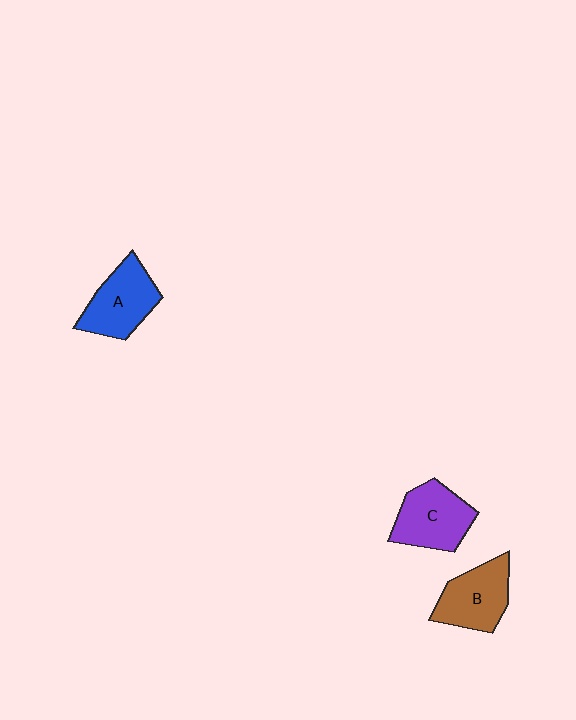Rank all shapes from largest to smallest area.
From largest to smallest: C (purple), A (blue), B (brown).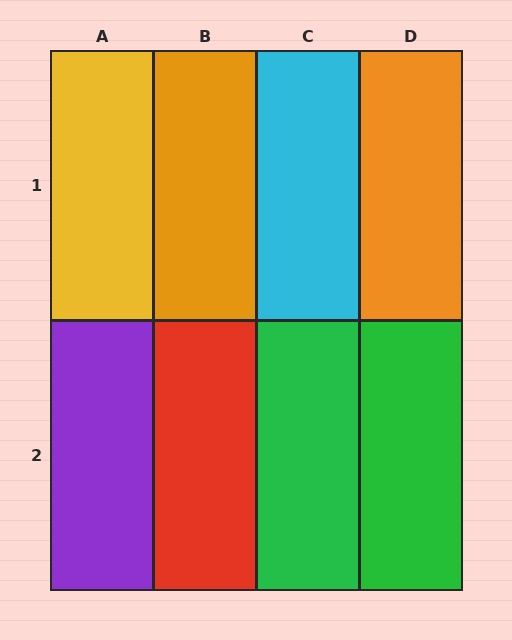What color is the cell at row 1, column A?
Yellow.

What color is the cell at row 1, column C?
Cyan.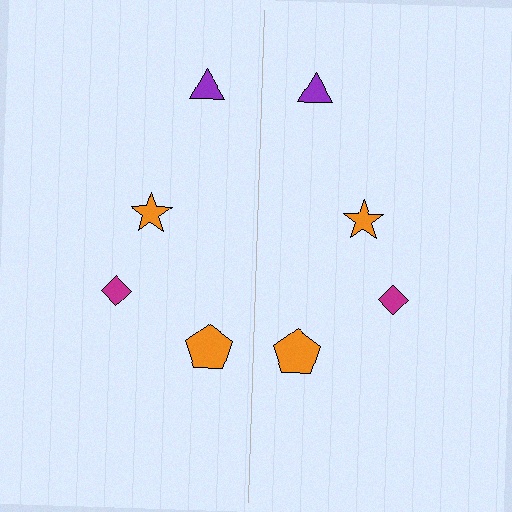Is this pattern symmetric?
Yes, this pattern has bilateral (reflection) symmetry.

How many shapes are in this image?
There are 8 shapes in this image.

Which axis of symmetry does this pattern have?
The pattern has a vertical axis of symmetry running through the center of the image.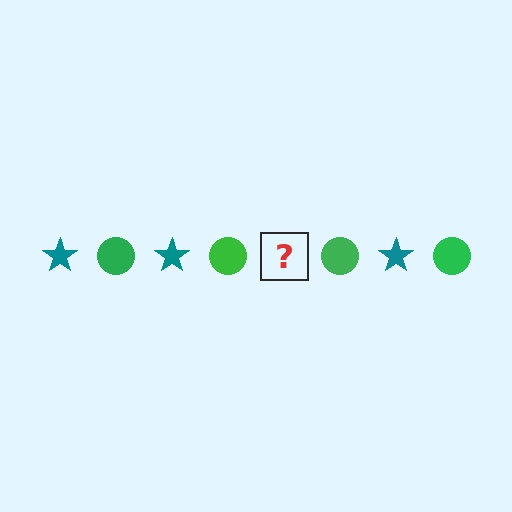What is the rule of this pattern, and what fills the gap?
The rule is that the pattern alternates between teal star and green circle. The gap should be filled with a teal star.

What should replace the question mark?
The question mark should be replaced with a teal star.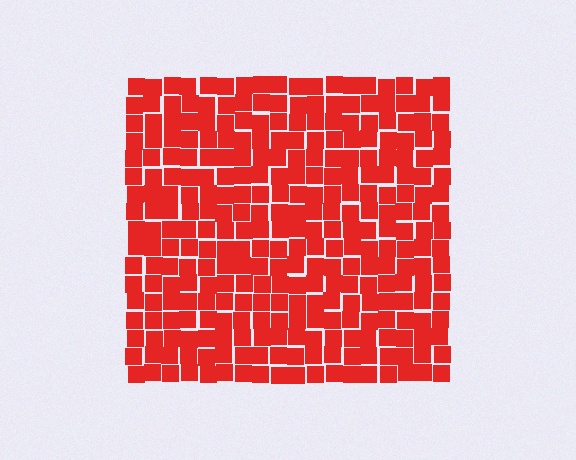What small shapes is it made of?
It is made of small squares.